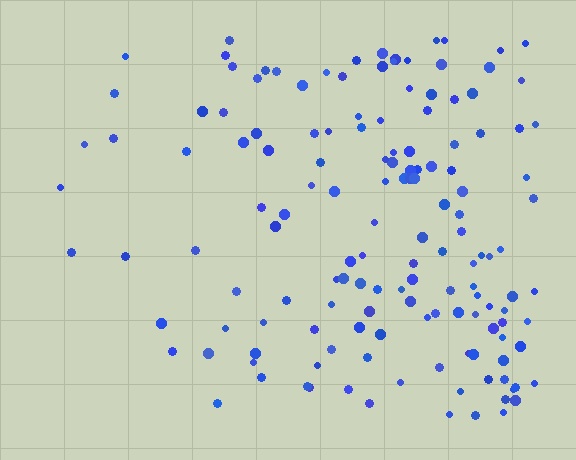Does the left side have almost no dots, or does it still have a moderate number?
Still a moderate number, just noticeably fewer than the right.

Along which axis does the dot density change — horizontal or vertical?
Horizontal.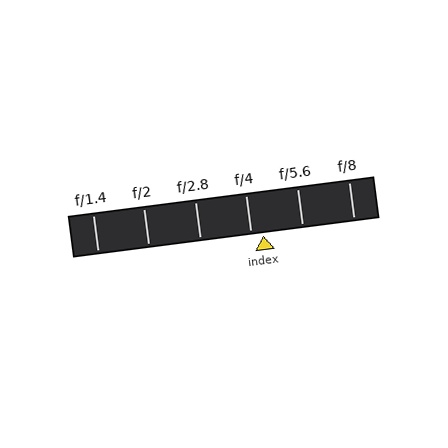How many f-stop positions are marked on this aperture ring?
There are 6 f-stop positions marked.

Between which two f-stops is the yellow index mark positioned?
The index mark is between f/4 and f/5.6.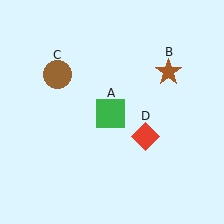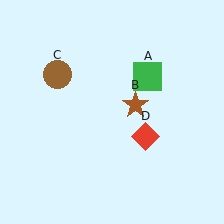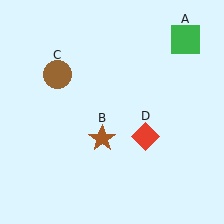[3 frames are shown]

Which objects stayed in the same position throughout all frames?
Brown circle (object C) and red diamond (object D) remained stationary.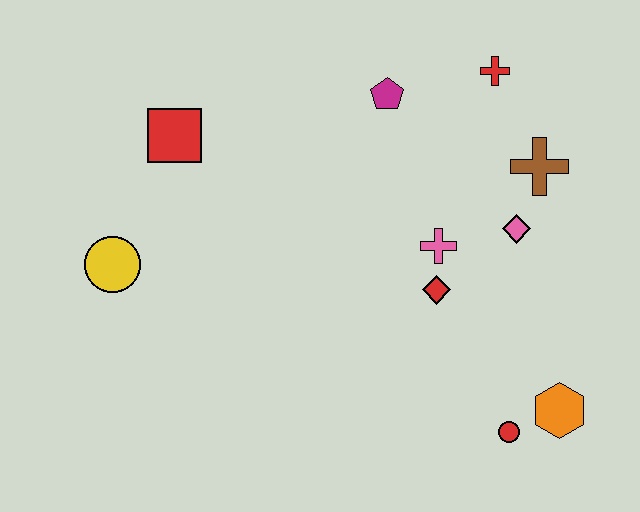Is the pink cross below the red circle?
No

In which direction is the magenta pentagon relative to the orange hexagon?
The magenta pentagon is above the orange hexagon.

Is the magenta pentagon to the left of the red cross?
Yes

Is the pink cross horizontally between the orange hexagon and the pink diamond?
No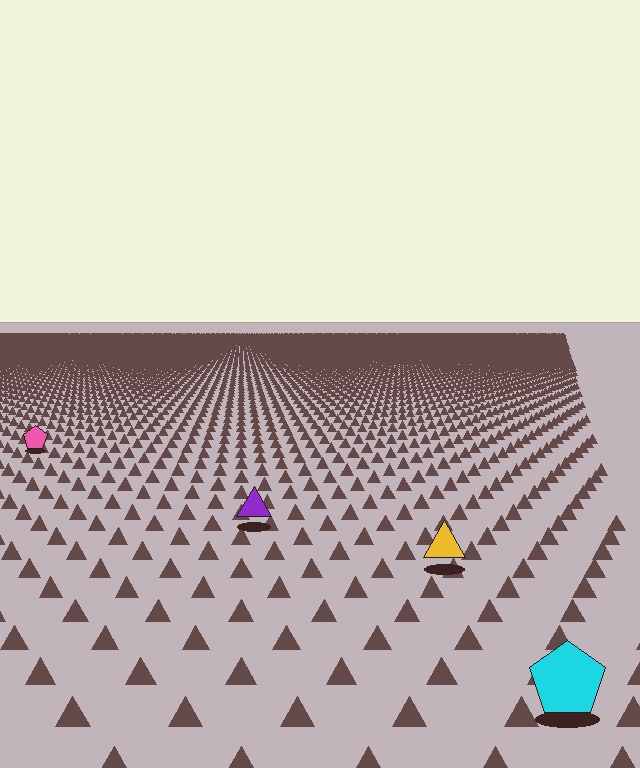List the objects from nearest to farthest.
From nearest to farthest: the cyan pentagon, the yellow triangle, the purple triangle, the pink pentagon.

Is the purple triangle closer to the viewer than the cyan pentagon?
No. The cyan pentagon is closer — you can tell from the texture gradient: the ground texture is coarser near it.